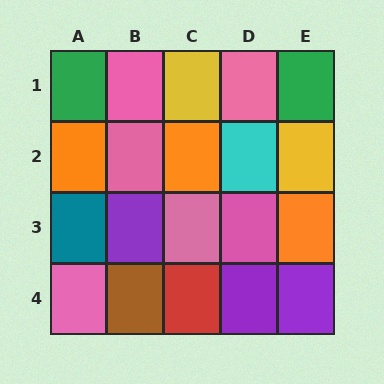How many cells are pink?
6 cells are pink.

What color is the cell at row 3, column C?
Pink.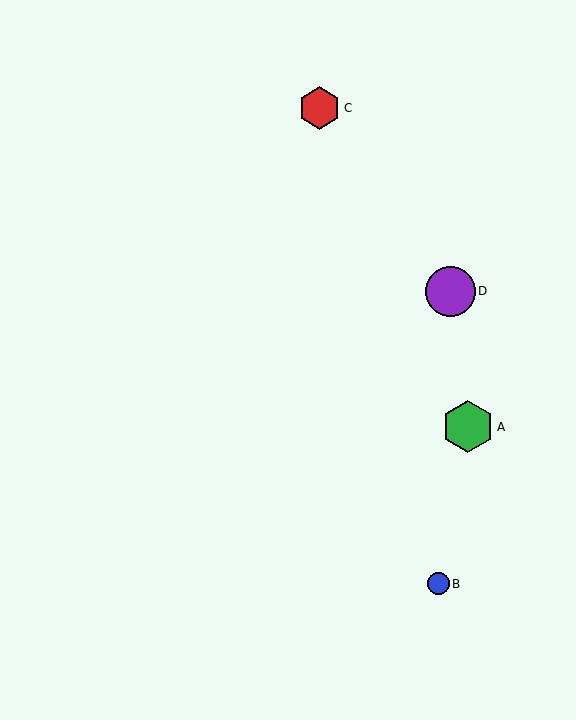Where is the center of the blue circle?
The center of the blue circle is at (438, 584).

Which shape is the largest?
The green hexagon (labeled A) is the largest.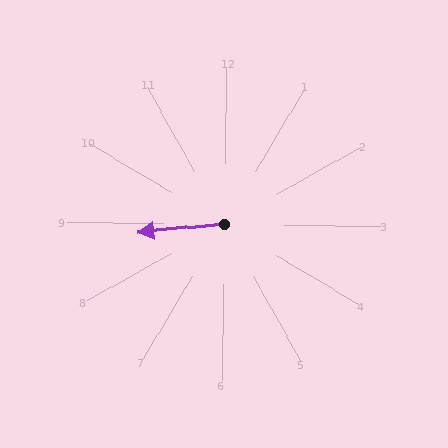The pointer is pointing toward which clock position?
Roughly 9 o'clock.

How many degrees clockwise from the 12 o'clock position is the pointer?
Approximately 264 degrees.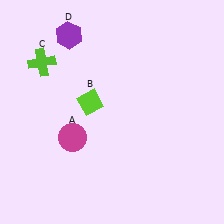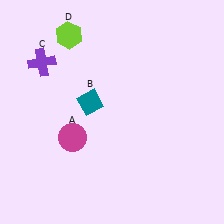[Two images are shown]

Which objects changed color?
B changed from lime to teal. C changed from lime to purple. D changed from purple to lime.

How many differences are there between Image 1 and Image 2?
There are 3 differences between the two images.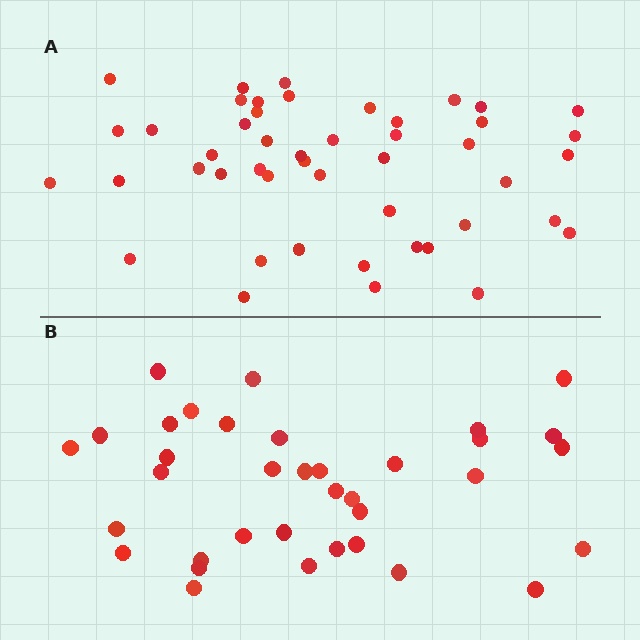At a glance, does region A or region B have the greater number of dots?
Region A (the top region) has more dots.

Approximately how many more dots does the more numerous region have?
Region A has roughly 12 or so more dots than region B.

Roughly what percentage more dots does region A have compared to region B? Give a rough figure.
About 30% more.